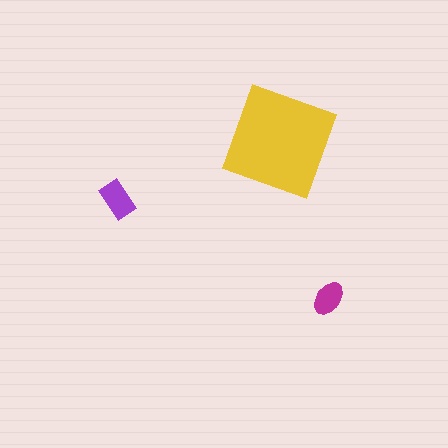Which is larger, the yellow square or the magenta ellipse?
The yellow square.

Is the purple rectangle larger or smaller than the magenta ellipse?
Larger.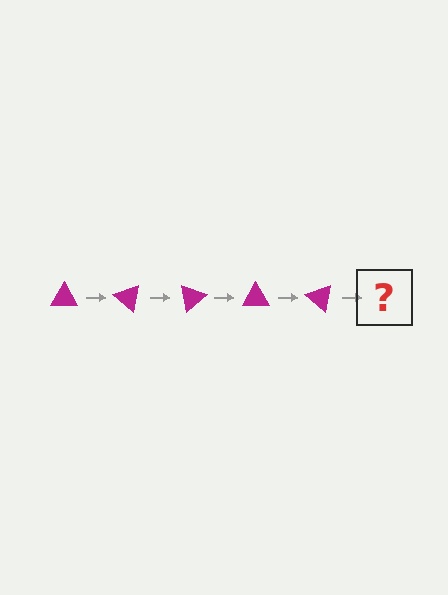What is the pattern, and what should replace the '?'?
The pattern is that the triangle rotates 40 degrees each step. The '?' should be a magenta triangle rotated 200 degrees.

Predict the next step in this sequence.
The next step is a magenta triangle rotated 200 degrees.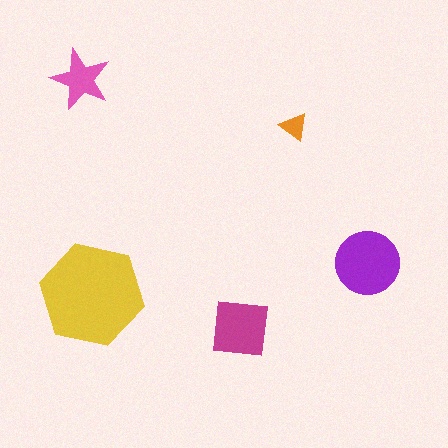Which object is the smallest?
The orange triangle.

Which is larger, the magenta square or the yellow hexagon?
The yellow hexagon.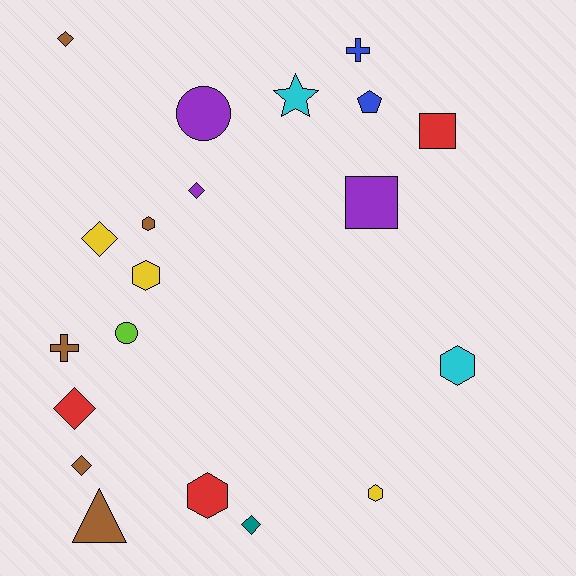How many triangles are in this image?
There is 1 triangle.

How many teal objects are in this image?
There is 1 teal object.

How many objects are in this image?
There are 20 objects.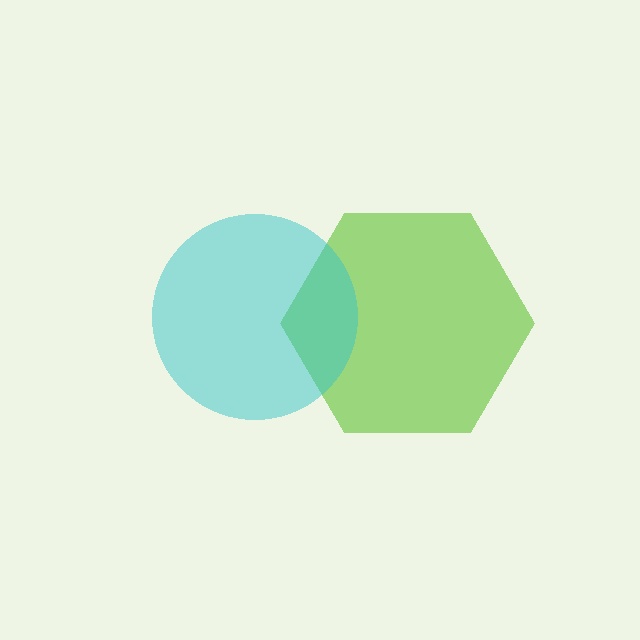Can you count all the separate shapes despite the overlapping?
Yes, there are 2 separate shapes.